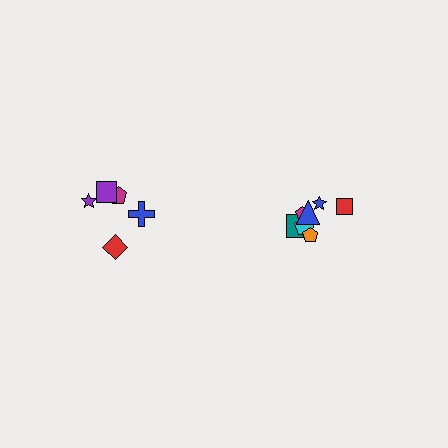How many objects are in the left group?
There are 5 objects.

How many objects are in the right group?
There are 7 objects.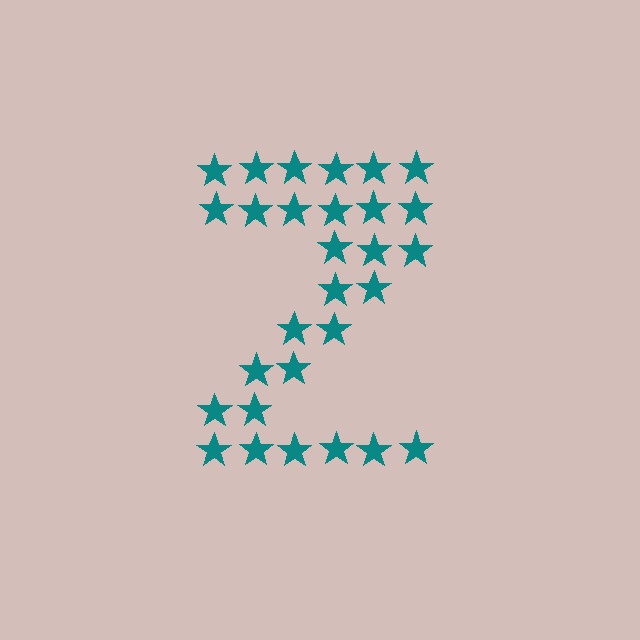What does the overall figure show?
The overall figure shows the letter Z.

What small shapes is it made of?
It is made of small stars.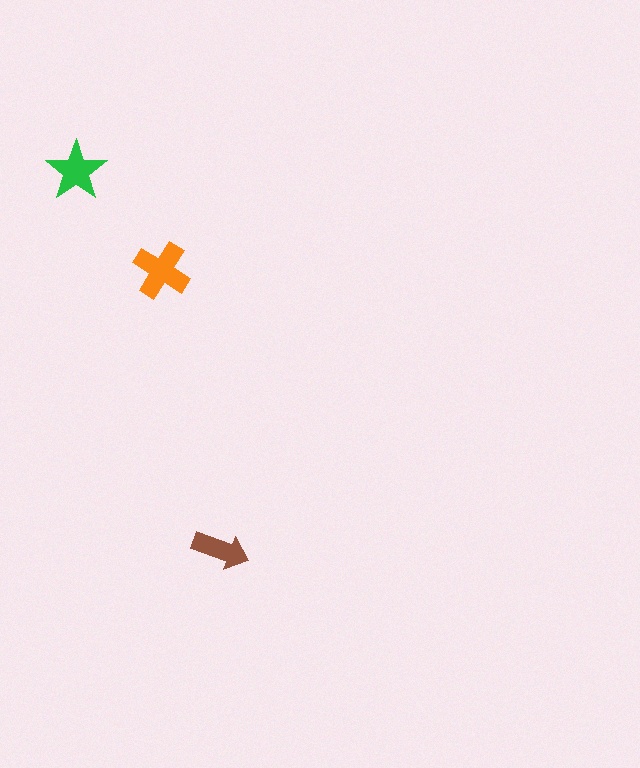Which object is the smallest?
The brown arrow.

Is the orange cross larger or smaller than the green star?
Larger.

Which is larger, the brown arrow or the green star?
The green star.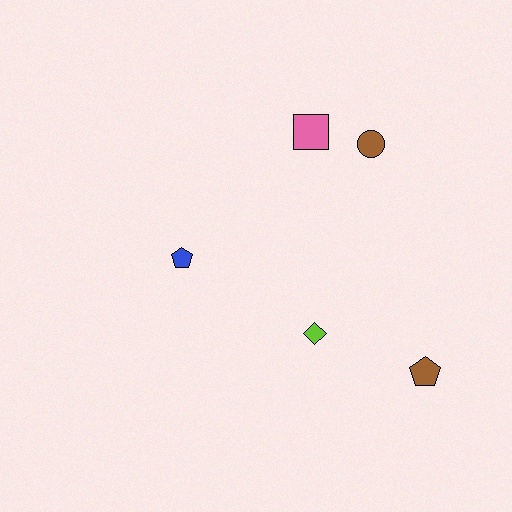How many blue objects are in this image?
There is 1 blue object.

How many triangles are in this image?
There are no triangles.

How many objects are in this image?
There are 5 objects.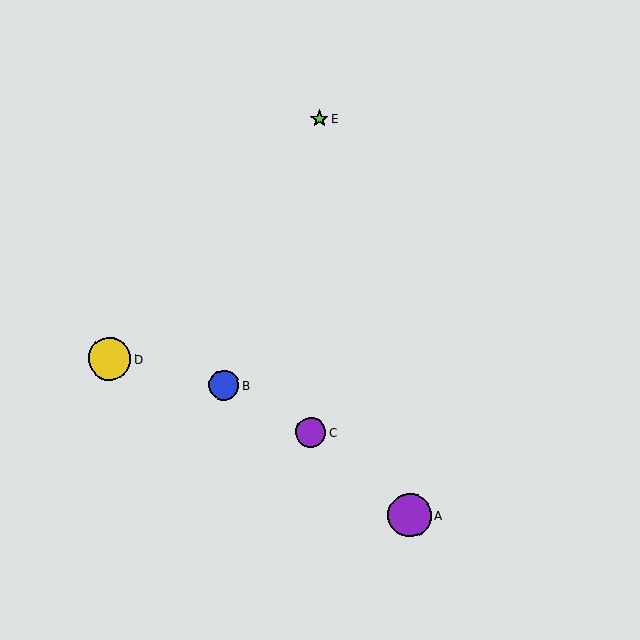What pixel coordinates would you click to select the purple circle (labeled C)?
Click at (311, 432) to select the purple circle C.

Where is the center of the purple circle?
The center of the purple circle is at (311, 432).